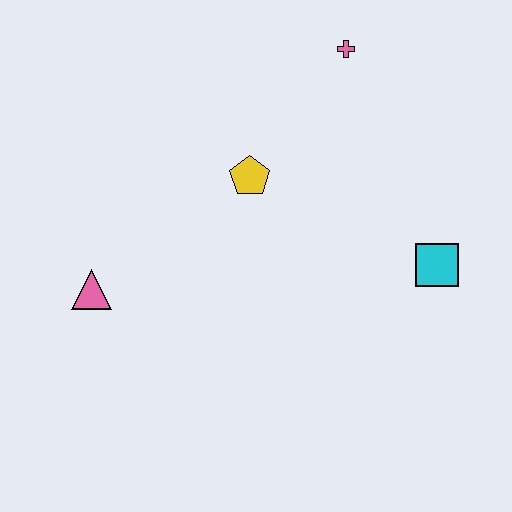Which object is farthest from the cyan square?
The pink triangle is farthest from the cyan square.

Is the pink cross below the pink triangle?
No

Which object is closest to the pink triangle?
The yellow pentagon is closest to the pink triangle.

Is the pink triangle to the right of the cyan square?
No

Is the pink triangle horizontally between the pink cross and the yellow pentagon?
No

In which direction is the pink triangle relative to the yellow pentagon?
The pink triangle is to the left of the yellow pentagon.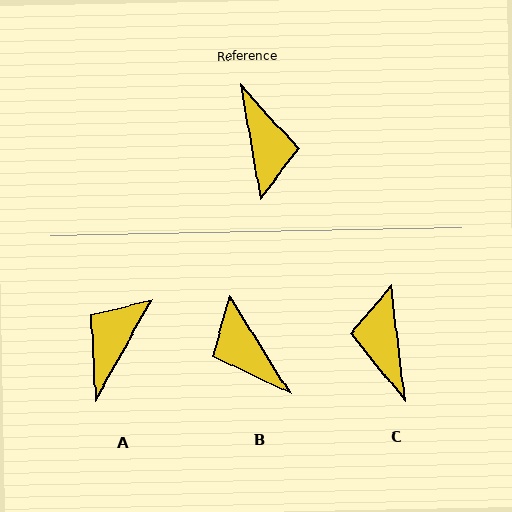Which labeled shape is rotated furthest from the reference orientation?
C, about 177 degrees away.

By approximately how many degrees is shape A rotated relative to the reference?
Approximately 141 degrees counter-clockwise.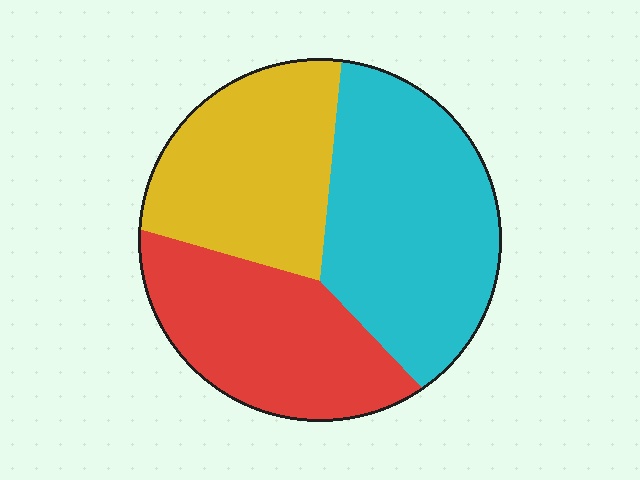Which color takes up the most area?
Cyan, at roughly 40%.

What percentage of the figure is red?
Red covers roughly 30% of the figure.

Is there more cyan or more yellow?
Cyan.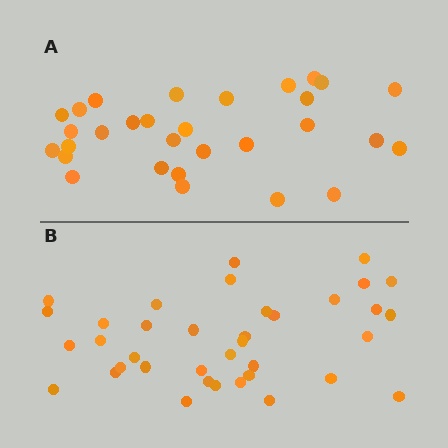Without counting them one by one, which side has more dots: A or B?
Region B (the bottom region) has more dots.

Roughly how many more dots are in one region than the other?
Region B has roughly 8 or so more dots than region A.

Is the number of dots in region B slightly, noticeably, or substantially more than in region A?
Region B has only slightly more — the two regions are fairly close. The ratio is roughly 1.2 to 1.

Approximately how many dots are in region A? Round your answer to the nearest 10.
About 30 dots.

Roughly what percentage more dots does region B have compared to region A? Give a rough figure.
About 25% more.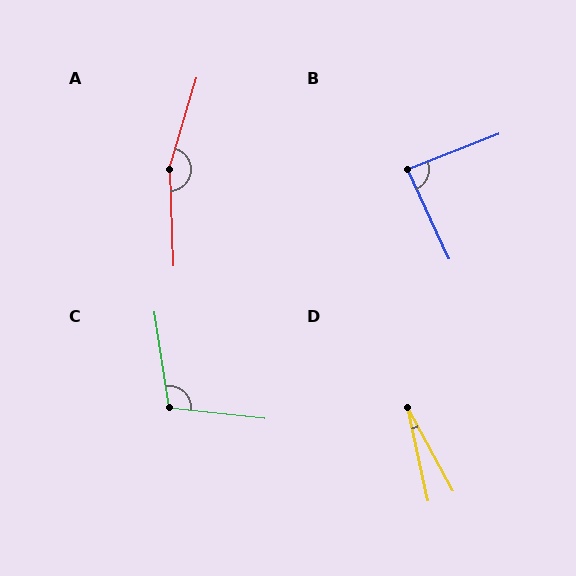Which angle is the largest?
A, at approximately 161 degrees.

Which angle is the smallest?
D, at approximately 17 degrees.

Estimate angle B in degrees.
Approximately 86 degrees.